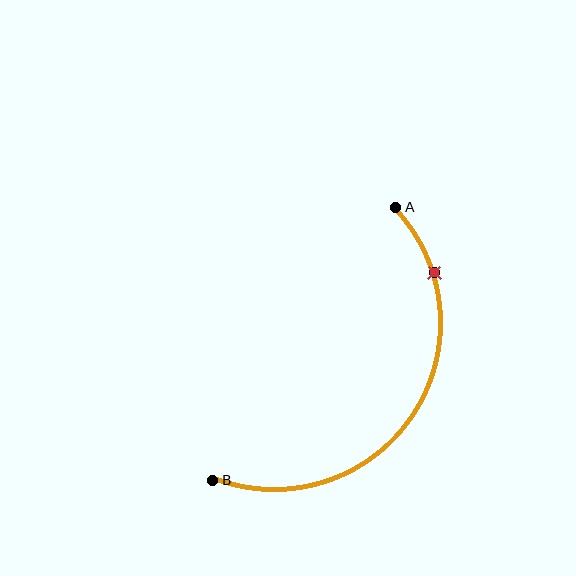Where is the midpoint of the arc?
The arc midpoint is the point on the curve farthest from the straight line joining A and B. It sits below and to the right of that line.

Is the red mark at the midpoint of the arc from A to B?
No. The red mark lies on the arc but is closer to endpoint A. The arc midpoint would be at the point on the curve equidistant along the arc from both A and B.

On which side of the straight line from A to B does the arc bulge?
The arc bulges below and to the right of the straight line connecting A and B.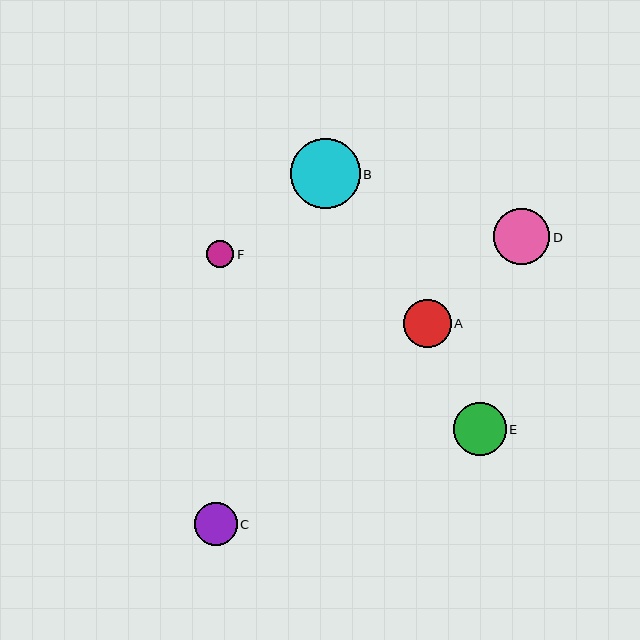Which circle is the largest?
Circle B is the largest with a size of approximately 70 pixels.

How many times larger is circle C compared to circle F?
Circle C is approximately 1.6 times the size of circle F.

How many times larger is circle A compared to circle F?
Circle A is approximately 1.8 times the size of circle F.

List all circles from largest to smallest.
From largest to smallest: B, D, E, A, C, F.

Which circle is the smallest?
Circle F is the smallest with a size of approximately 27 pixels.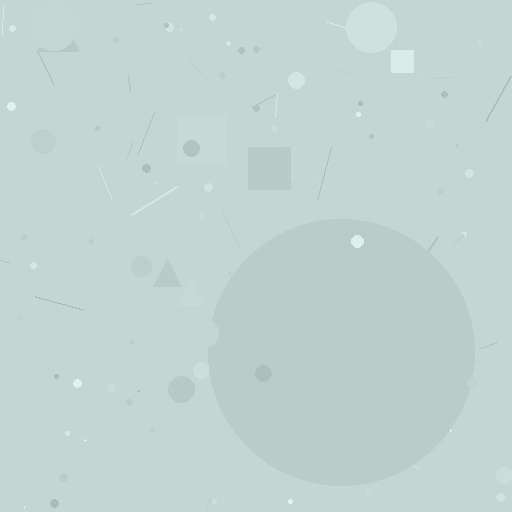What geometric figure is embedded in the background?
A circle is embedded in the background.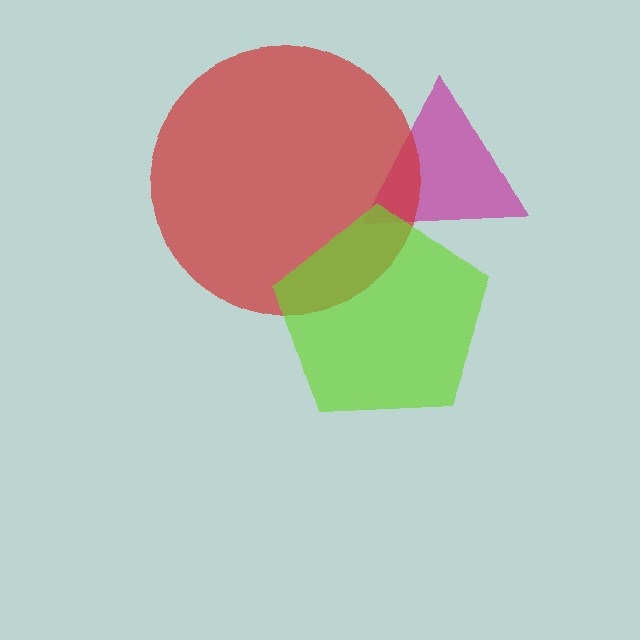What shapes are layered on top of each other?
The layered shapes are: a magenta triangle, a red circle, a lime pentagon.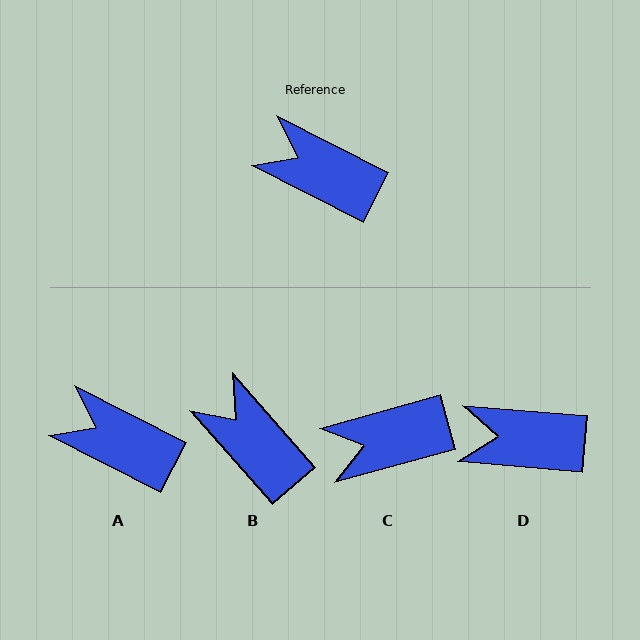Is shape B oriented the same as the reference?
No, it is off by about 22 degrees.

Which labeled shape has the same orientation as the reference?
A.